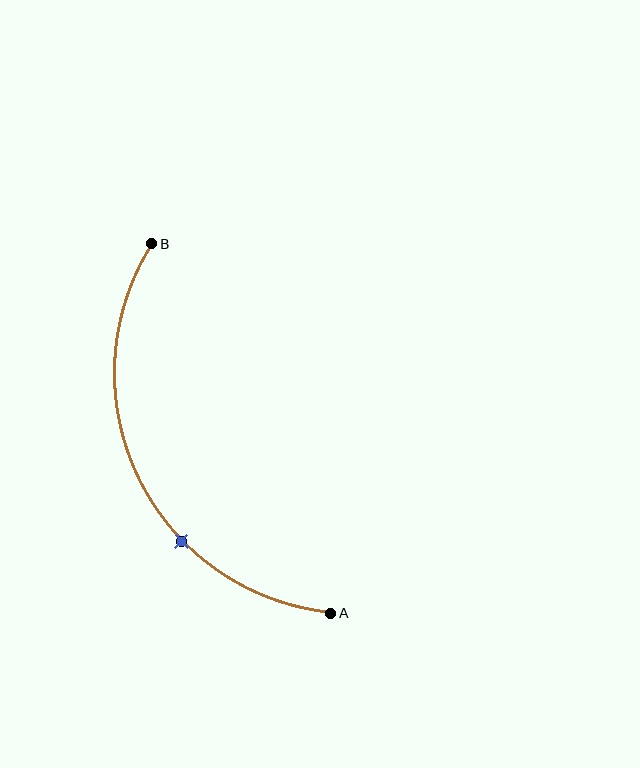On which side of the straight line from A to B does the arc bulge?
The arc bulges to the left of the straight line connecting A and B.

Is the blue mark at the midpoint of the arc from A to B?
No. The blue mark lies on the arc but is closer to endpoint A. The arc midpoint would be at the point on the curve equidistant along the arc from both A and B.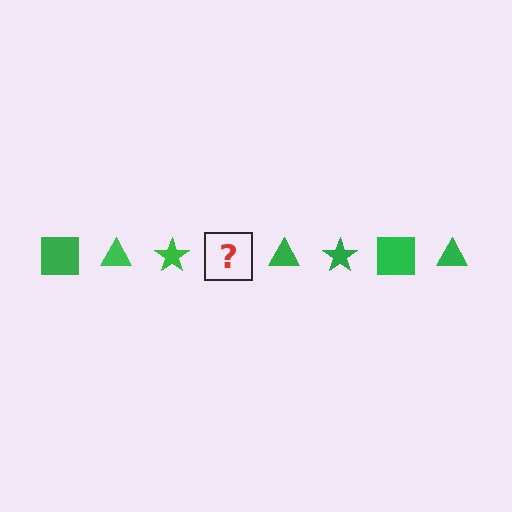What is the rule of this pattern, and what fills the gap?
The rule is that the pattern cycles through square, triangle, star shapes in green. The gap should be filled with a green square.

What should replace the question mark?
The question mark should be replaced with a green square.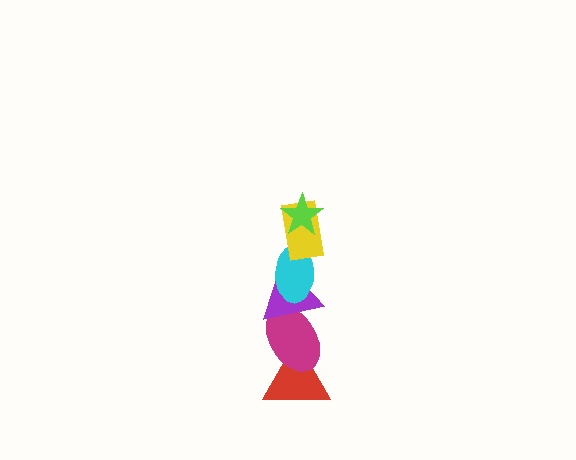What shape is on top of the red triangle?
The magenta ellipse is on top of the red triangle.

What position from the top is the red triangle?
The red triangle is 6th from the top.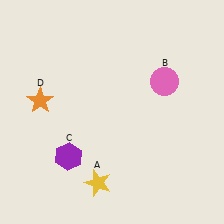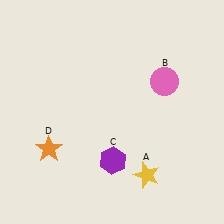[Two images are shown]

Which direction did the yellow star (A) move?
The yellow star (A) moved right.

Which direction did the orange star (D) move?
The orange star (D) moved down.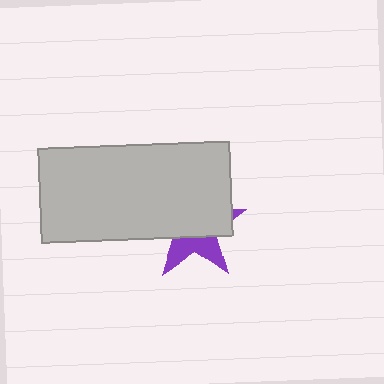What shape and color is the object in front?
The object in front is a light gray rectangle.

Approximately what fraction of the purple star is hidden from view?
Roughly 63% of the purple star is hidden behind the light gray rectangle.